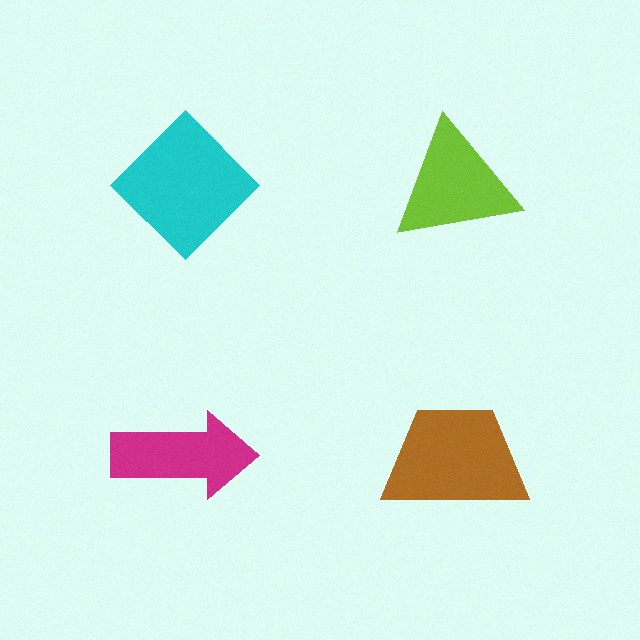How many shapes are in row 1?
2 shapes.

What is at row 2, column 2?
A brown trapezoid.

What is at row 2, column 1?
A magenta arrow.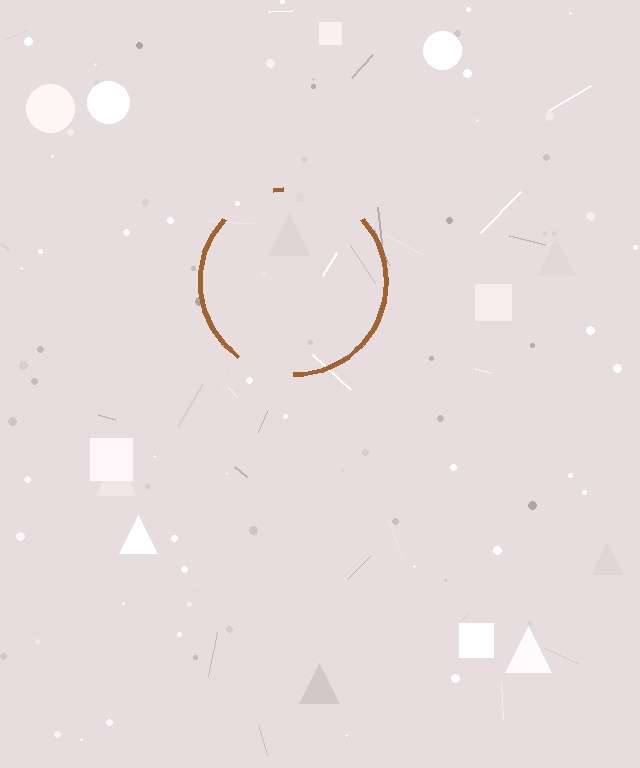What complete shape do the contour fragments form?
The contour fragments form a circle.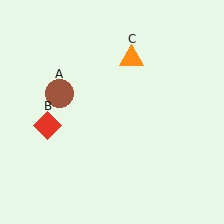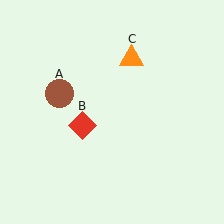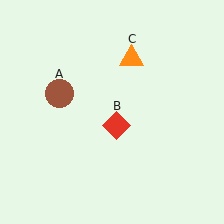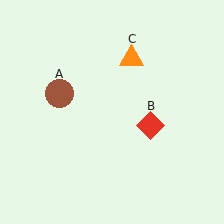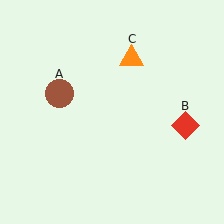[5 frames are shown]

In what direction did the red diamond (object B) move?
The red diamond (object B) moved right.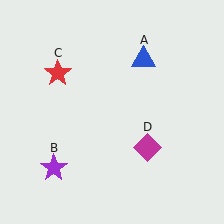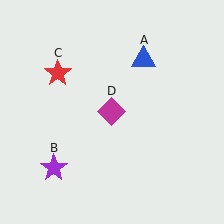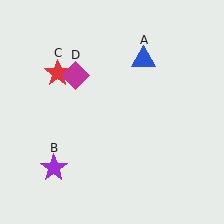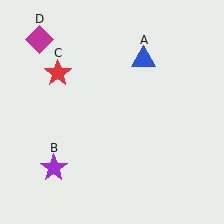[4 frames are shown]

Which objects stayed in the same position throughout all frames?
Blue triangle (object A) and purple star (object B) and red star (object C) remained stationary.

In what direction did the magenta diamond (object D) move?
The magenta diamond (object D) moved up and to the left.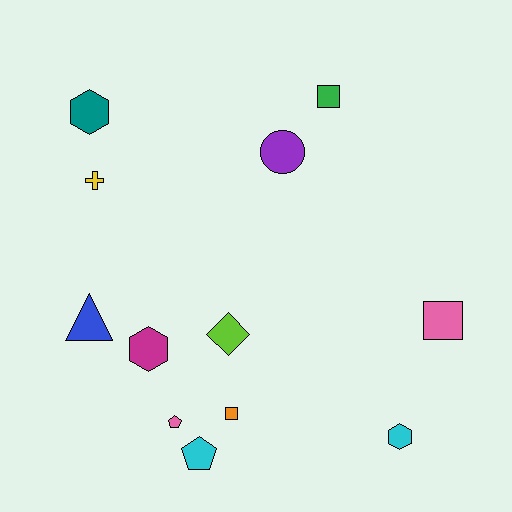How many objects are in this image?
There are 12 objects.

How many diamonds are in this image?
There is 1 diamond.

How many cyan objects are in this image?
There are 2 cyan objects.